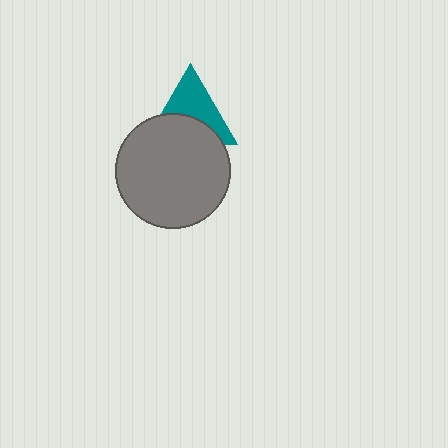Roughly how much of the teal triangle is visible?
About half of it is visible (roughly 53%).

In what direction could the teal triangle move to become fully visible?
The teal triangle could move up. That would shift it out from behind the gray circle entirely.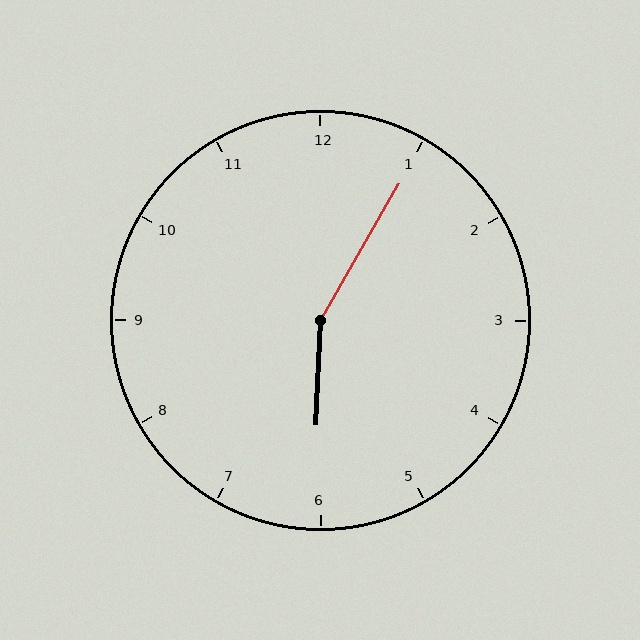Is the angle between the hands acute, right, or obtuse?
It is obtuse.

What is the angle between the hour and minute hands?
Approximately 152 degrees.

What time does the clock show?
6:05.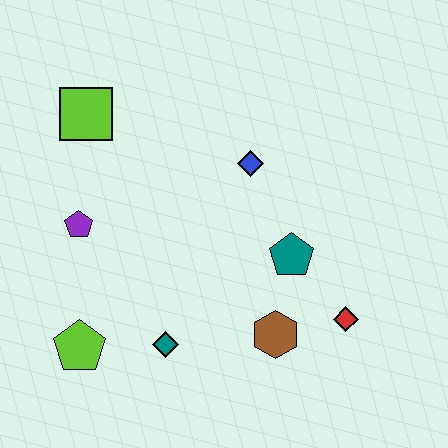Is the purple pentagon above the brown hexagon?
Yes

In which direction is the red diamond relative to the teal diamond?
The red diamond is to the right of the teal diamond.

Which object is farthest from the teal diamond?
The lime square is farthest from the teal diamond.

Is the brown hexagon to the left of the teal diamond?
No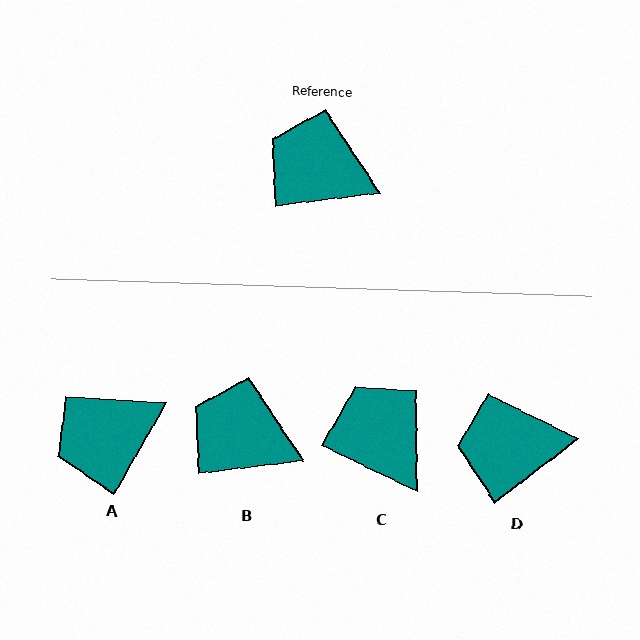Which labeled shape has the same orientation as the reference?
B.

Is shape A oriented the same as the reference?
No, it is off by about 53 degrees.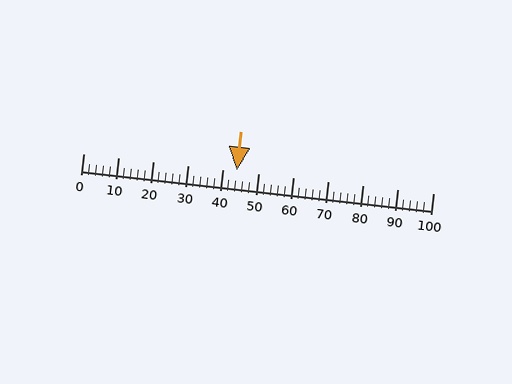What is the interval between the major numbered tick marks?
The major tick marks are spaced 10 units apart.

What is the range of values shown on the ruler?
The ruler shows values from 0 to 100.